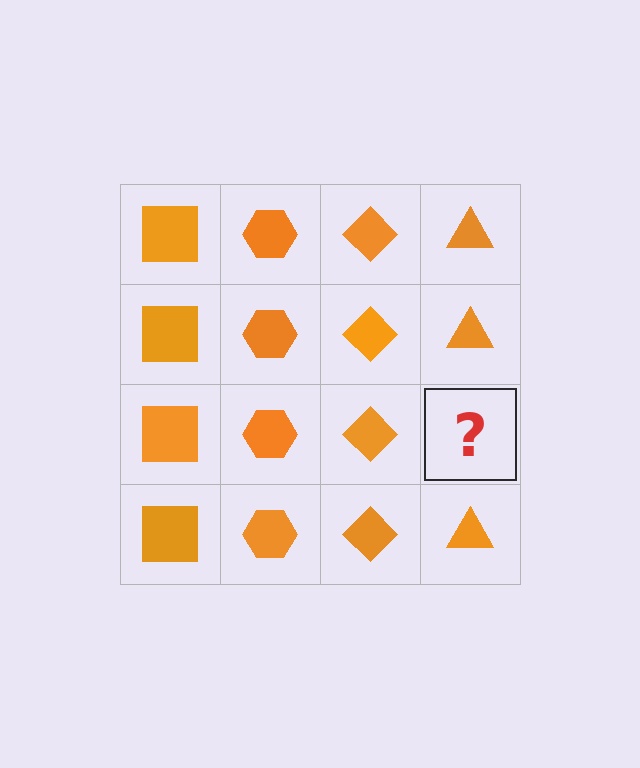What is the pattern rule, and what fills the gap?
The rule is that each column has a consistent shape. The gap should be filled with an orange triangle.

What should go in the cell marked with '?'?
The missing cell should contain an orange triangle.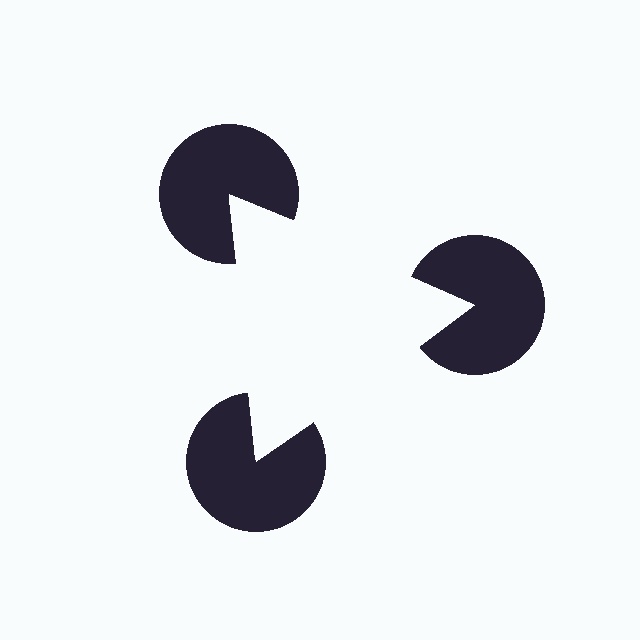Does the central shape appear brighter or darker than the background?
It typically appears slightly brighter than the background, even though no actual brightness change is drawn.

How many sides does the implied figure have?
3 sides.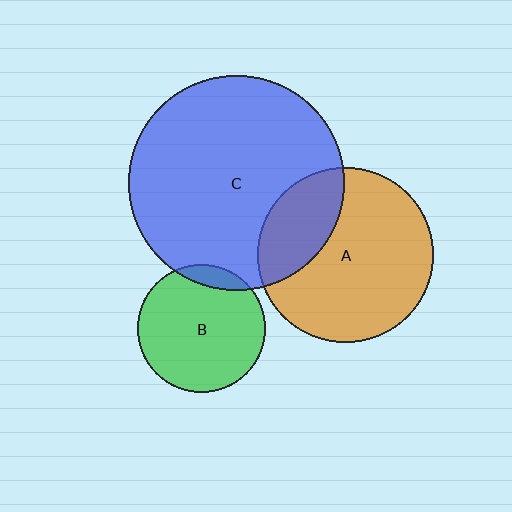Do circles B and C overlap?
Yes.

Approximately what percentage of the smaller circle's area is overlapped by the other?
Approximately 10%.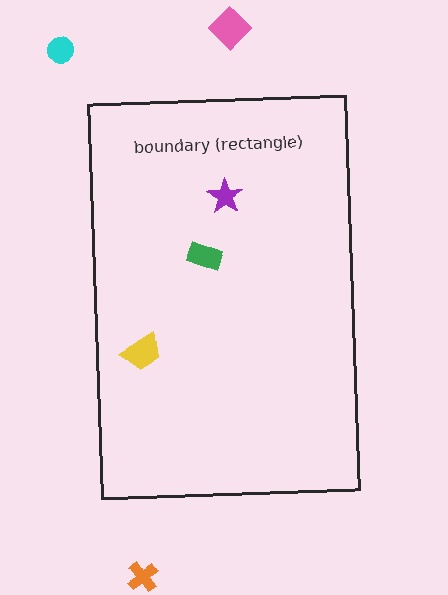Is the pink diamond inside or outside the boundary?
Outside.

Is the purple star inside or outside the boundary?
Inside.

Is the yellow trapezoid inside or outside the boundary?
Inside.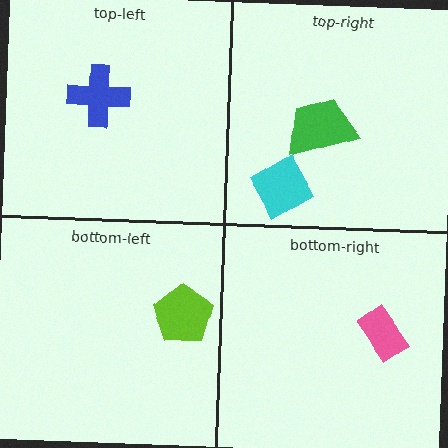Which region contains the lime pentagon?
The bottom-left region.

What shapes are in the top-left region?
The blue cross.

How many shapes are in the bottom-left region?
1.